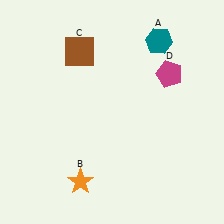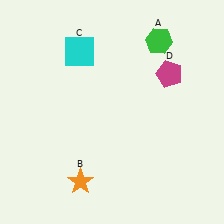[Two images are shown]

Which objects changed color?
A changed from teal to green. C changed from brown to cyan.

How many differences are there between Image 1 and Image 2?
There are 2 differences between the two images.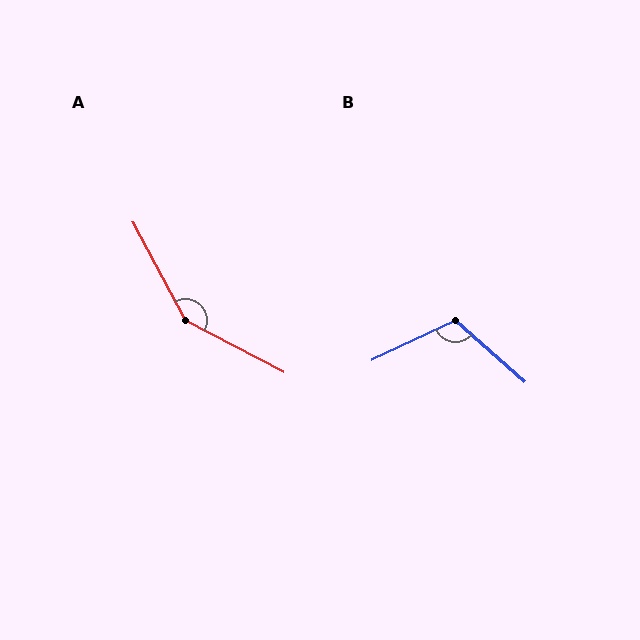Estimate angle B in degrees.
Approximately 113 degrees.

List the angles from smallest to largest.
B (113°), A (146°).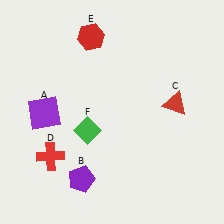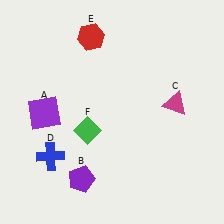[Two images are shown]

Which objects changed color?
C changed from red to magenta. D changed from red to blue.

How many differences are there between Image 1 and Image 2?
There are 2 differences between the two images.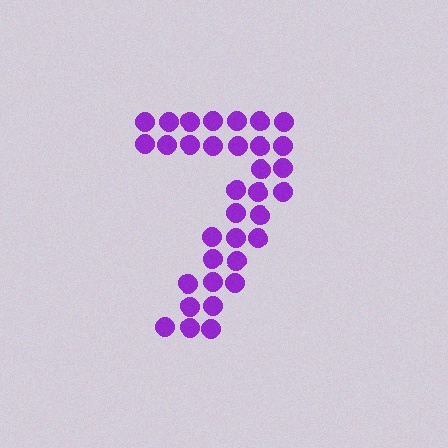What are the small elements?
The small elements are circles.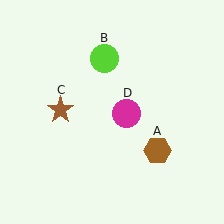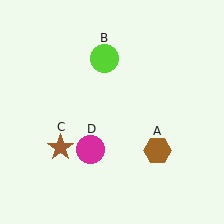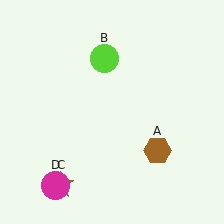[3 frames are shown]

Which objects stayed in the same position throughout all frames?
Brown hexagon (object A) and lime circle (object B) remained stationary.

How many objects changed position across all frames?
2 objects changed position: brown star (object C), magenta circle (object D).